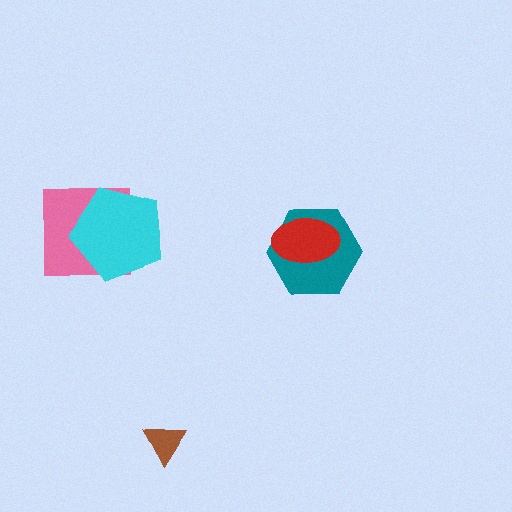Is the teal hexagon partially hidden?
Yes, it is partially covered by another shape.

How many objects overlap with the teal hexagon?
1 object overlaps with the teal hexagon.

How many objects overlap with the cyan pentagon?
1 object overlaps with the cyan pentagon.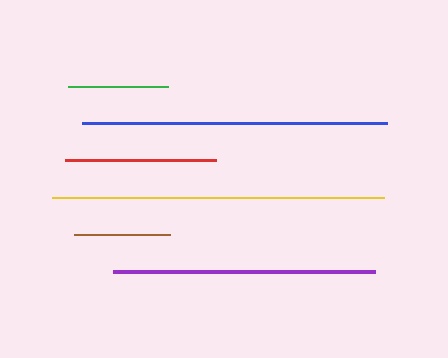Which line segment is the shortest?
The brown line is the shortest at approximately 96 pixels.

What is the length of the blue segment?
The blue segment is approximately 305 pixels long.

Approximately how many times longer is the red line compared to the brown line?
The red line is approximately 1.6 times the length of the brown line.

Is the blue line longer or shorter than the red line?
The blue line is longer than the red line.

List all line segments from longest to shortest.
From longest to shortest: yellow, blue, purple, red, green, brown.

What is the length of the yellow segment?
The yellow segment is approximately 332 pixels long.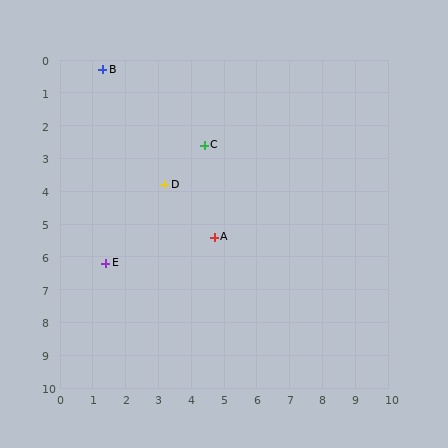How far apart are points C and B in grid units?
Points C and B are about 3.9 grid units apart.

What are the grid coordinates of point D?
Point D is at approximately (3.2, 3.8).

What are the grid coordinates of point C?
Point C is at approximately (4.4, 2.6).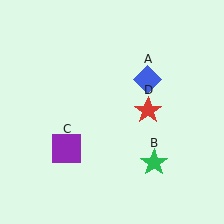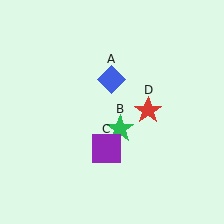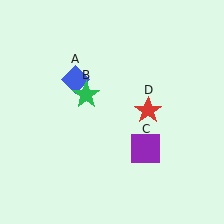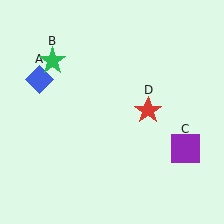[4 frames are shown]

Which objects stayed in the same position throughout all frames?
Red star (object D) remained stationary.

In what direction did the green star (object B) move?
The green star (object B) moved up and to the left.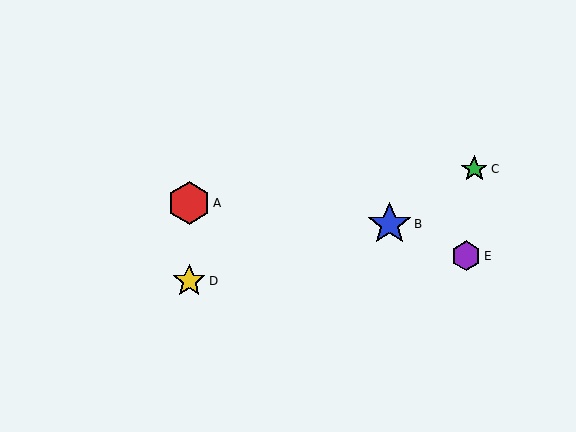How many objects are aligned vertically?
2 objects (A, D) are aligned vertically.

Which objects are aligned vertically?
Objects A, D are aligned vertically.